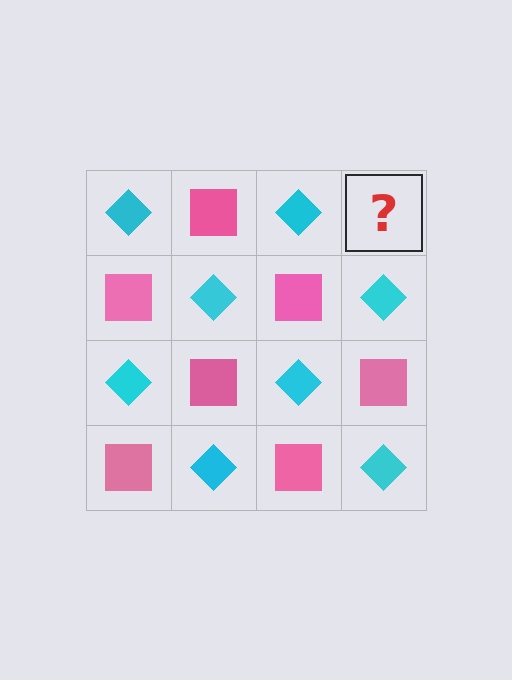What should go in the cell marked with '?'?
The missing cell should contain a pink square.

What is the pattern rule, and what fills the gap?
The rule is that it alternates cyan diamond and pink square in a checkerboard pattern. The gap should be filled with a pink square.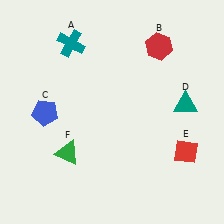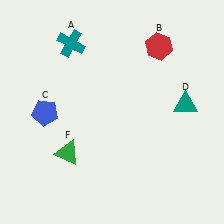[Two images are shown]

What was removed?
The red diamond (E) was removed in Image 2.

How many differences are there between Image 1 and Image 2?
There is 1 difference between the two images.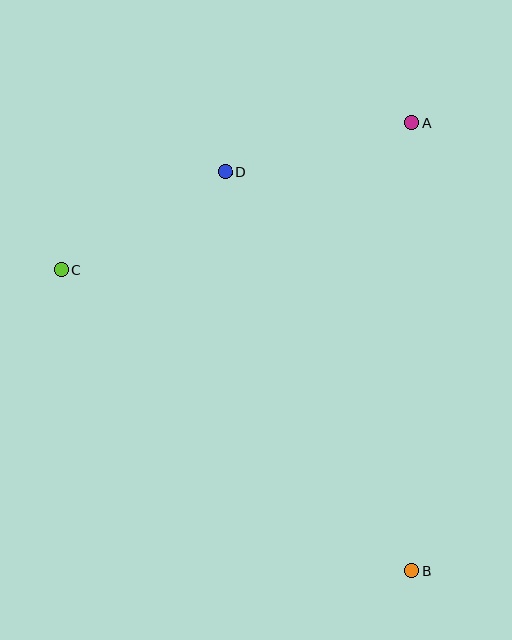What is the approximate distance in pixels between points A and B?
The distance between A and B is approximately 448 pixels.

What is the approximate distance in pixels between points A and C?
The distance between A and C is approximately 380 pixels.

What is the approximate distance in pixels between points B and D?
The distance between B and D is approximately 441 pixels.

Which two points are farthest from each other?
Points B and C are farthest from each other.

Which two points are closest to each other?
Points C and D are closest to each other.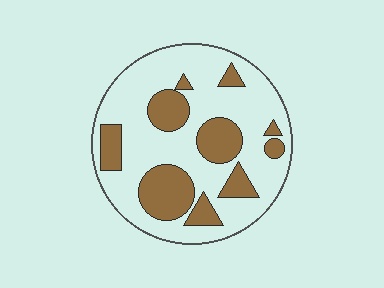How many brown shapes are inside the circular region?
10.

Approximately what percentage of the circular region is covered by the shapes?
Approximately 30%.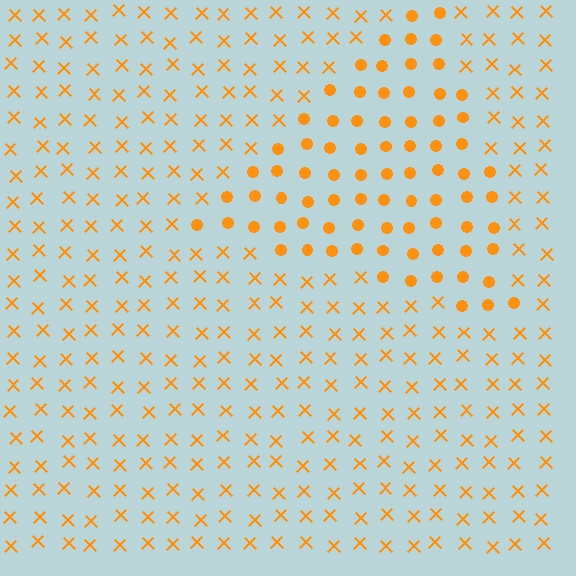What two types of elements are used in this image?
The image uses circles inside the triangle region and X marks outside it.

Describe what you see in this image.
The image is filled with small orange elements arranged in a uniform grid. A triangle-shaped region contains circles, while the surrounding area contains X marks. The boundary is defined purely by the change in element shape.